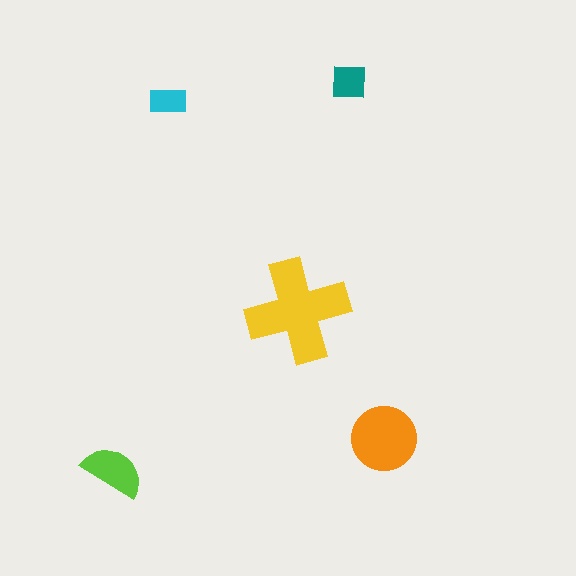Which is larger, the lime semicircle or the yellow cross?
The yellow cross.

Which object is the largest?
The yellow cross.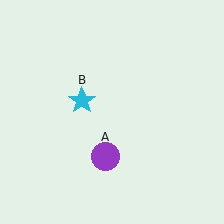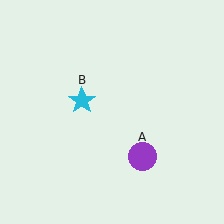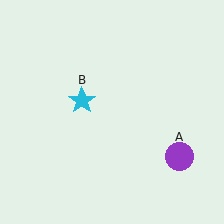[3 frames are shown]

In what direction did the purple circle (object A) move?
The purple circle (object A) moved right.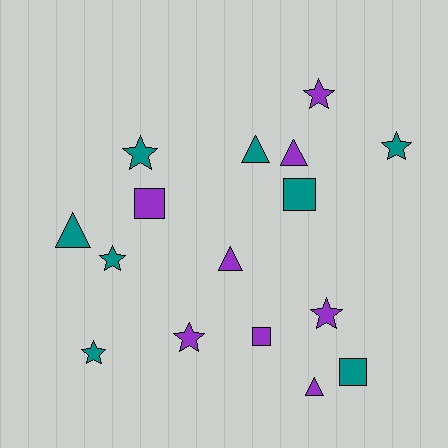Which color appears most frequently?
Teal, with 8 objects.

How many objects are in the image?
There are 16 objects.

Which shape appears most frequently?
Star, with 7 objects.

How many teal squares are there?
There are 2 teal squares.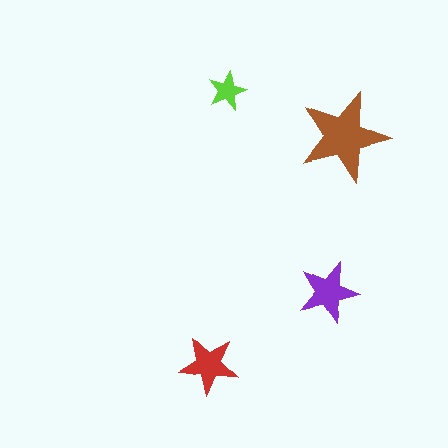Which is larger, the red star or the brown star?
The brown one.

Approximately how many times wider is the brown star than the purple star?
About 1.5 times wider.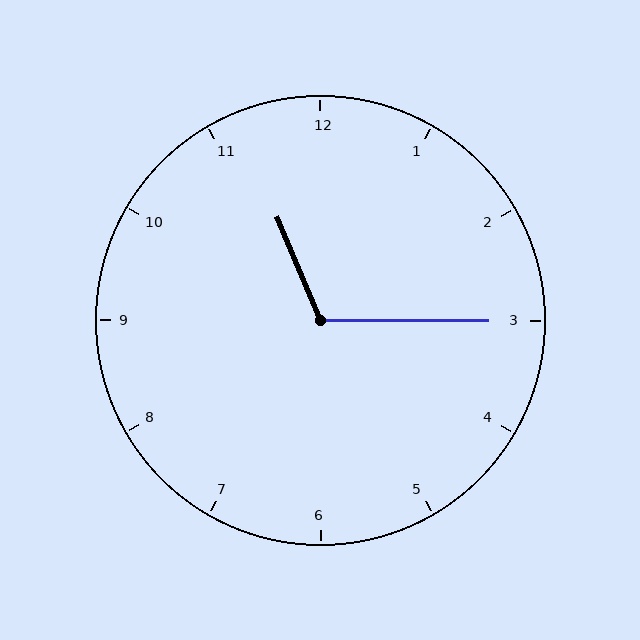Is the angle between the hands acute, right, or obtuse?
It is obtuse.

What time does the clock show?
11:15.